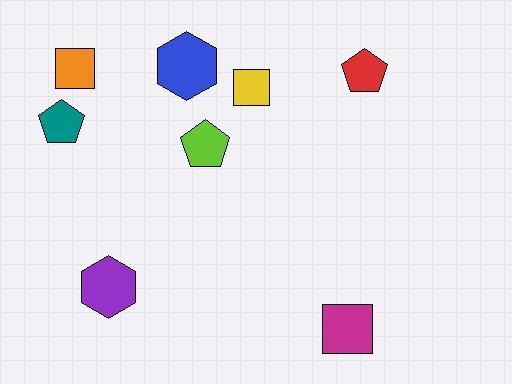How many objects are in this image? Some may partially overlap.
There are 8 objects.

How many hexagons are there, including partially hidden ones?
There are 2 hexagons.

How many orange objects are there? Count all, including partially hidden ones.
There is 1 orange object.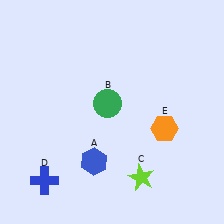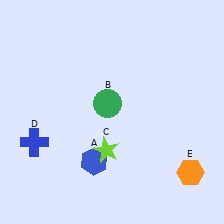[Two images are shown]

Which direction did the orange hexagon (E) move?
The orange hexagon (E) moved down.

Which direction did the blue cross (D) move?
The blue cross (D) moved up.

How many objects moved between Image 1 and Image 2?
3 objects moved between the two images.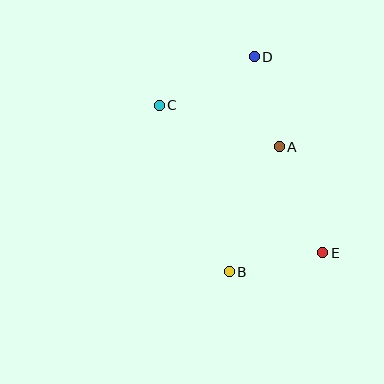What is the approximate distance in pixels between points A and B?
The distance between A and B is approximately 135 pixels.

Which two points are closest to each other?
Points A and D are closest to each other.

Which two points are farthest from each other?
Points C and E are farthest from each other.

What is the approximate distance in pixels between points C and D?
The distance between C and D is approximately 107 pixels.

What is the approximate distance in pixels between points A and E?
The distance between A and E is approximately 115 pixels.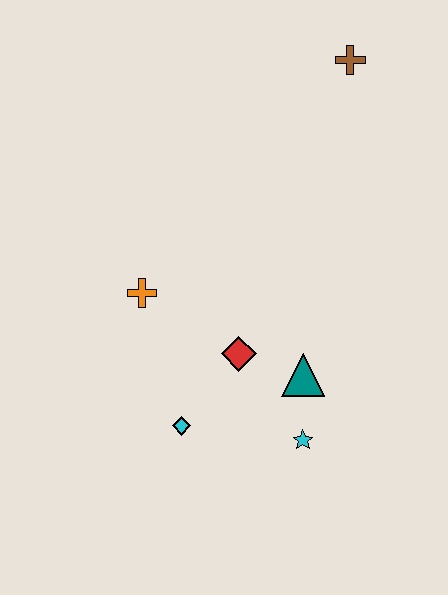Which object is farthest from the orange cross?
The brown cross is farthest from the orange cross.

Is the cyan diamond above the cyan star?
Yes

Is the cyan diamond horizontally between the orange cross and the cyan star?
Yes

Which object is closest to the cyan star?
The teal triangle is closest to the cyan star.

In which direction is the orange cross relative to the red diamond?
The orange cross is to the left of the red diamond.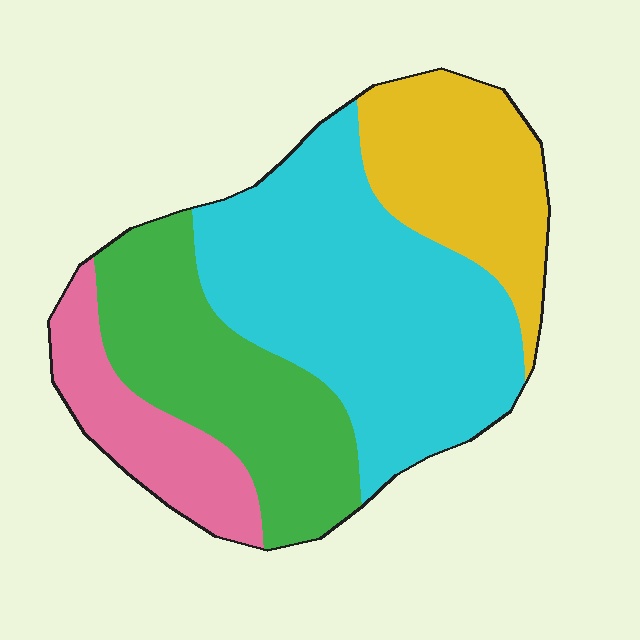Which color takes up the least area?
Pink, at roughly 15%.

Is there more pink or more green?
Green.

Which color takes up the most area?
Cyan, at roughly 40%.